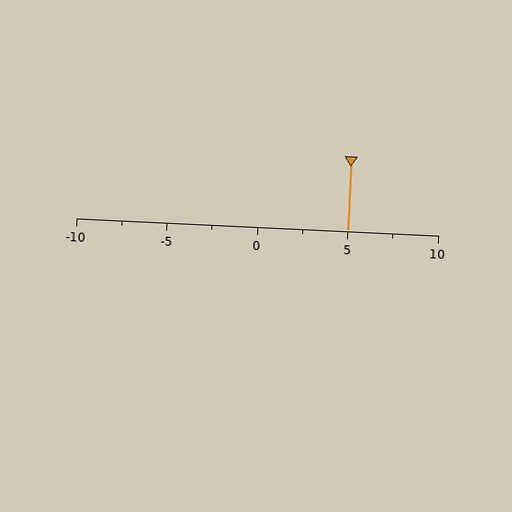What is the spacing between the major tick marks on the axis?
The major ticks are spaced 5 apart.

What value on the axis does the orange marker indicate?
The marker indicates approximately 5.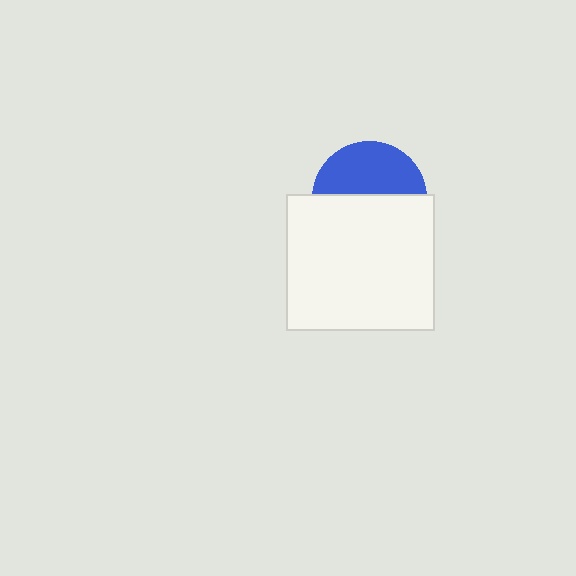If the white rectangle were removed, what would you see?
You would see the complete blue circle.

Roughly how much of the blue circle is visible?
A small part of it is visible (roughly 44%).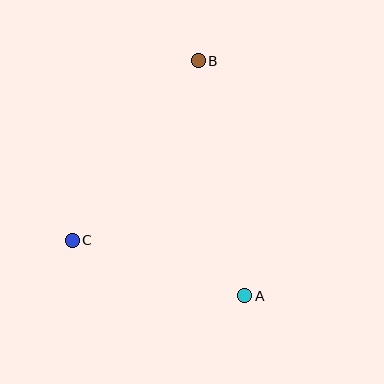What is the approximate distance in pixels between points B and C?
The distance between B and C is approximately 219 pixels.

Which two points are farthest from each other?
Points A and B are farthest from each other.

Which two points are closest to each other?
Points A and C are closest to each other.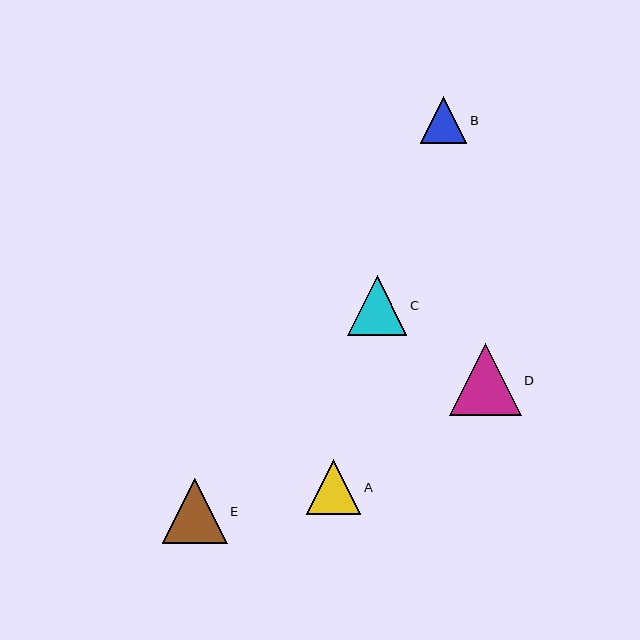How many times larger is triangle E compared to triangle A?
Triangle E is approximately 1.2 times the size of triangle A.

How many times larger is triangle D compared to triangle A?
Triangle D is approximately 1.3 times the size of triangle A.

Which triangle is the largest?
Triangle D is the largest with a size of approximately 72 pixels.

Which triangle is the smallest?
Triangle B is the smallest with a size of approximately 47 pixels.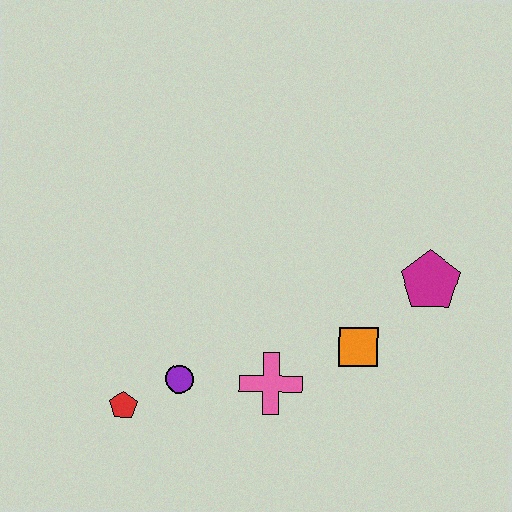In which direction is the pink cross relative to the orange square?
The pink cross is to the left of the orange square.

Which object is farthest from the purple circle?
The magenta pentagon is farthest from the purple circle.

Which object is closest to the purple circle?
The red pentagon is closest to the purple circle.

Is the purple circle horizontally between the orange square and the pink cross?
No